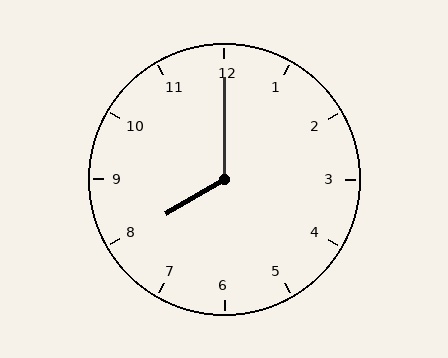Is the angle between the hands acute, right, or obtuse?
It is obtuse.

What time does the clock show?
8:00.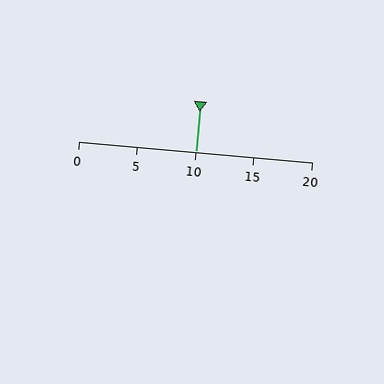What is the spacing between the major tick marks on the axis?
The major ticks are spaced 5 apart.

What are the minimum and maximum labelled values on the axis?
The axis runs from 0 to 20.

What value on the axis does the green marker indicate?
The marker indicates approximately 10.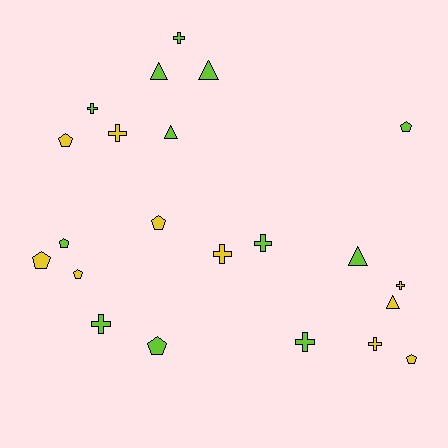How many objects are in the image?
There are 22 objects.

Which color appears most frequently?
Lime, with 12 objects.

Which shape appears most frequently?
Cross, with 9 objects.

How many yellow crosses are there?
There are 4 yellow crosses.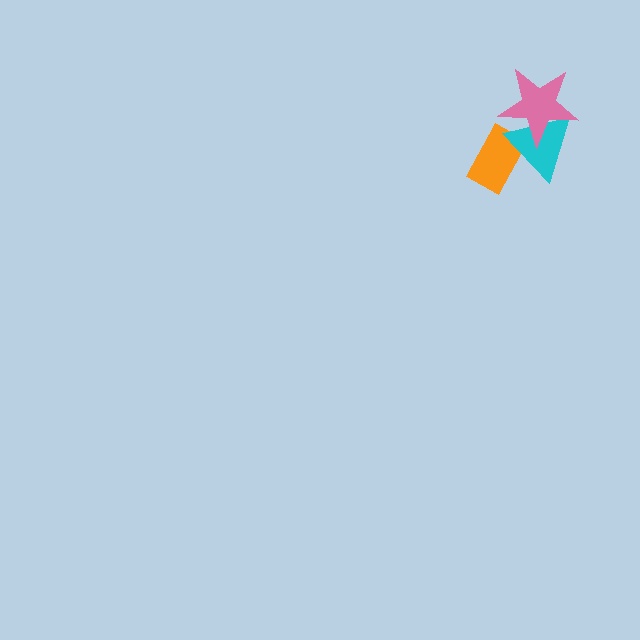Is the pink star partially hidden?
No, no other shape covers it.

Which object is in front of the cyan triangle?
The pink star is in front of the cyan triangle.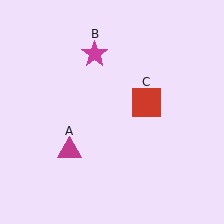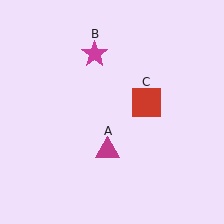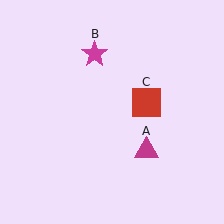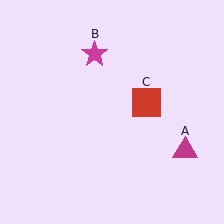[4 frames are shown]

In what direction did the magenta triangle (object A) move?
The magenta triangle (object A) moved right.